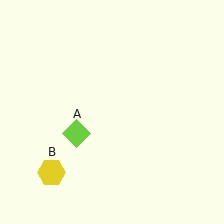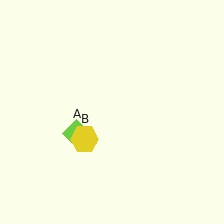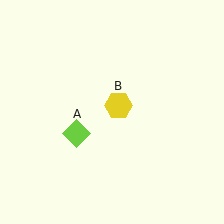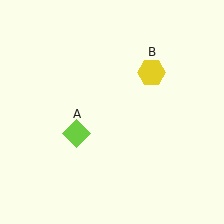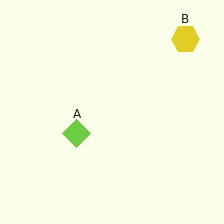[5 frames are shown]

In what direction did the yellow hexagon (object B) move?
The yellow hexagon (object B) moved up and to the right.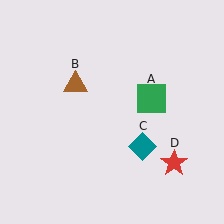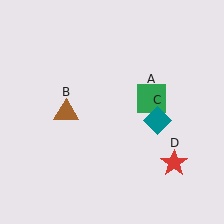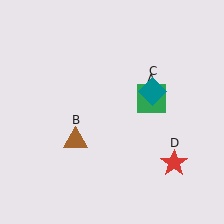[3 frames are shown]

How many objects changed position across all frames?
2 objects changed position: brown triangle (object B), teal diamond (object C).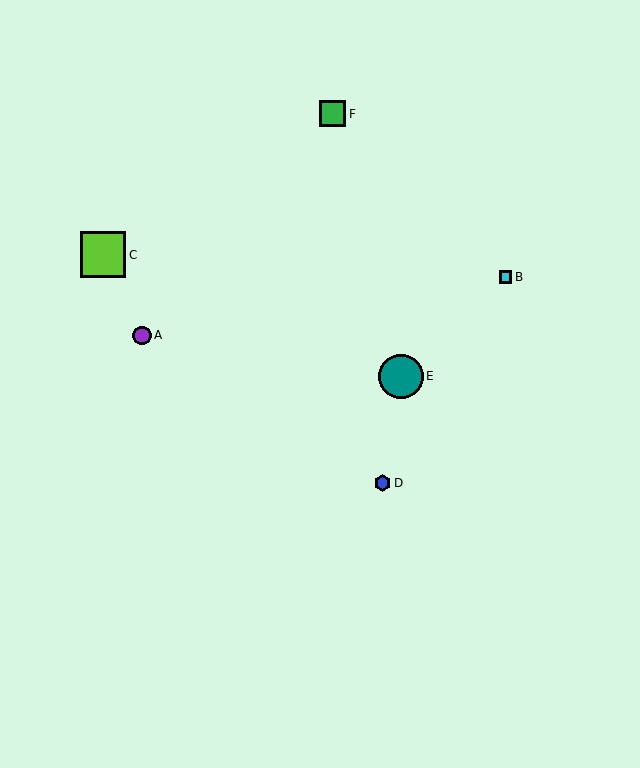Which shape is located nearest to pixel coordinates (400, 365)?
The teal circle (labeled E) at (401, 376) is nearest to that location.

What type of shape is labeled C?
Shape C is a lime square.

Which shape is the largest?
The lime square (labeled C) is the largest.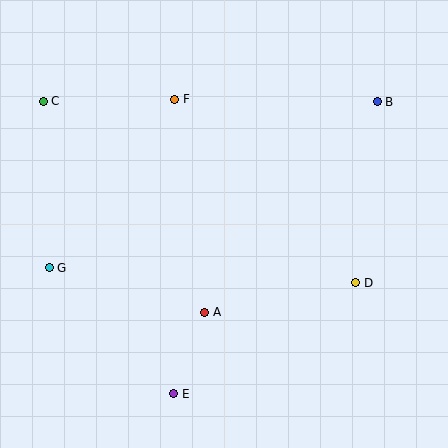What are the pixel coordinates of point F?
Point F is at (175, 99).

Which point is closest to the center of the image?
Point A at (205, 312) is closest to the center.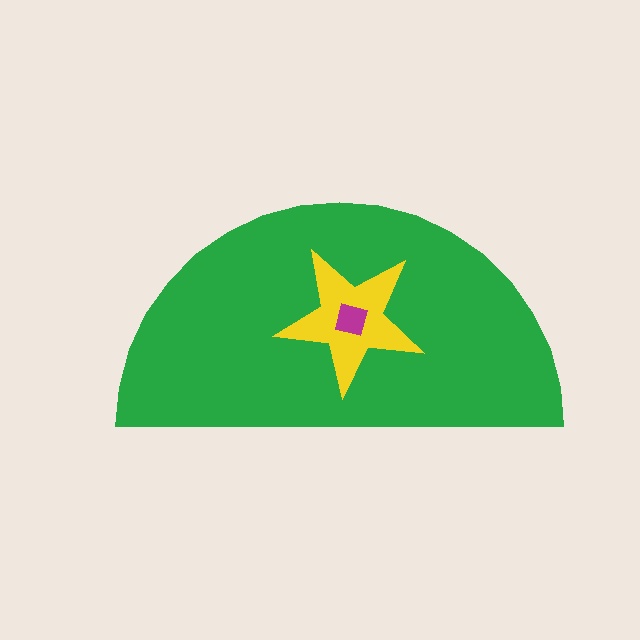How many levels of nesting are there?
3.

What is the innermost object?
The magenta square.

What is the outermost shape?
The green semicircle.